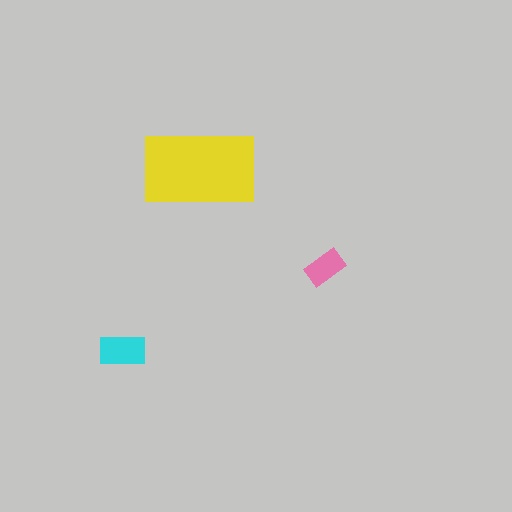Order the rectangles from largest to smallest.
the yellow one, the cyan one, the pink one.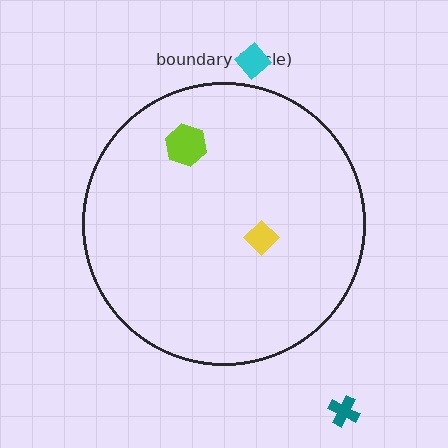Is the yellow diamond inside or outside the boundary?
Inside.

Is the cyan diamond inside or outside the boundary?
Outside.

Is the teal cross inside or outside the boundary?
Outside.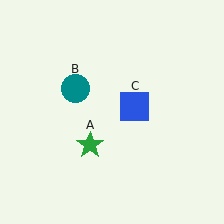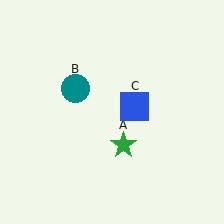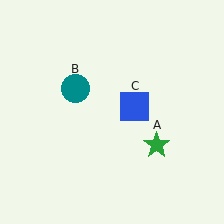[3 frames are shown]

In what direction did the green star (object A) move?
The green star (object A) moved right.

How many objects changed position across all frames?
1 object changed position: green star (object A).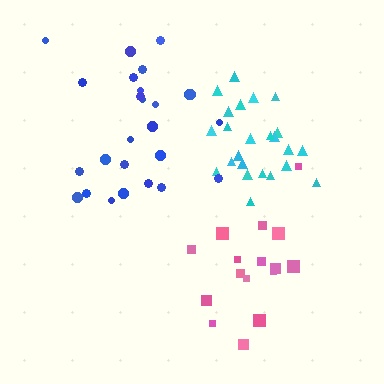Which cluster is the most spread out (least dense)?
Blue.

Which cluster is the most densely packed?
Cyan.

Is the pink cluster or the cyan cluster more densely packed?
Cyan.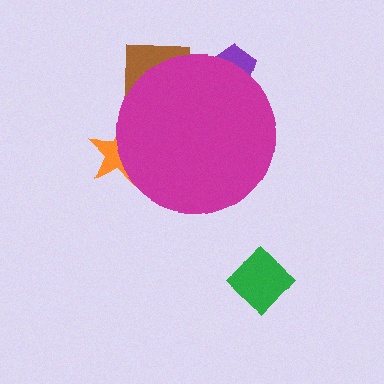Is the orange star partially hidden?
Yes, the orange star is partially hidden behind the magenta circle.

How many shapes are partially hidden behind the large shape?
3 shapes are partially hidden.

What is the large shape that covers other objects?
A magenta circle.